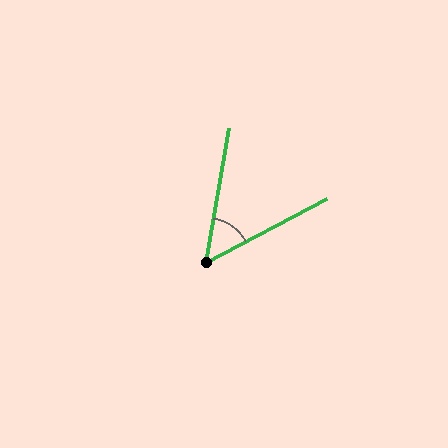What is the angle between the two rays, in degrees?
Approximately 53 degrees.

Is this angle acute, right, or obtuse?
It is acute.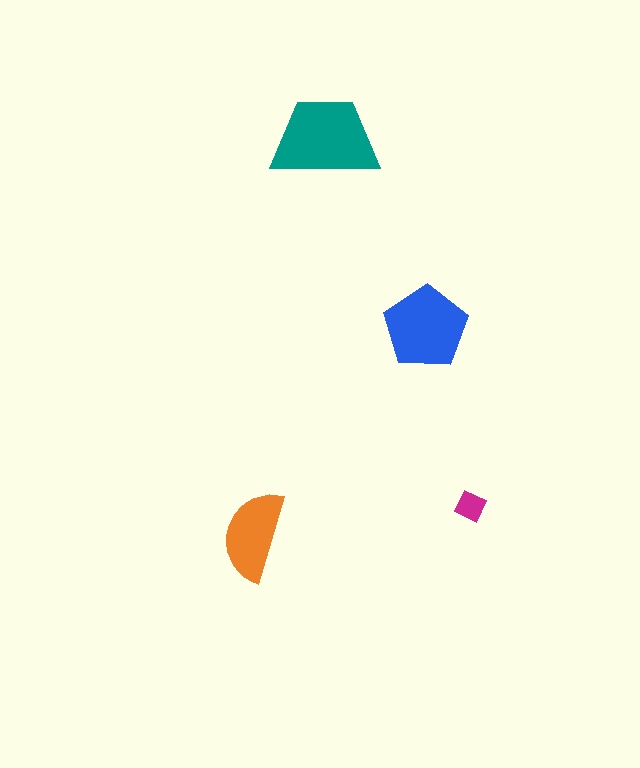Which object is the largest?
The teal trapezoid.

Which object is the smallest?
The magenta diamond.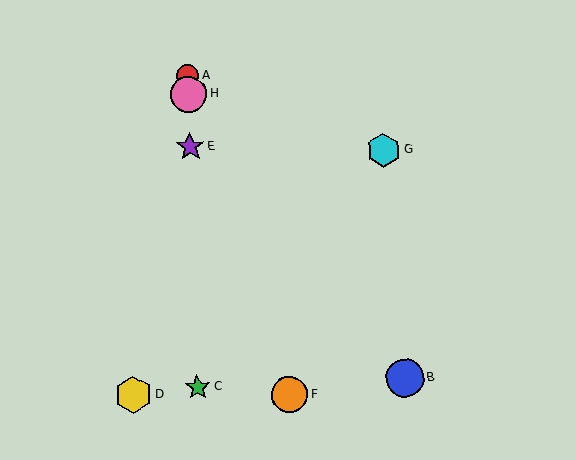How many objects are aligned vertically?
4 objects (A, C, E, H) are aligned vertically.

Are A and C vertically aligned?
Yes, both are at x≈188.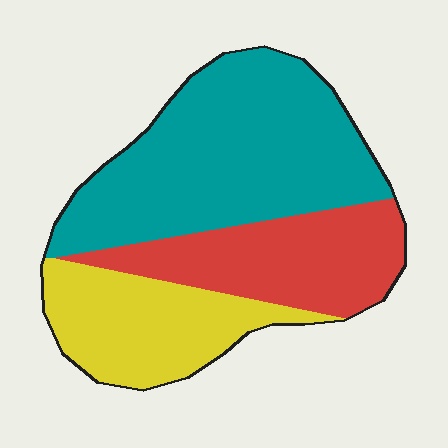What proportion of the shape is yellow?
Yellow covers about 25% of the shape.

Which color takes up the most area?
Teal, at roughly 50%.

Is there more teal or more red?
Teal.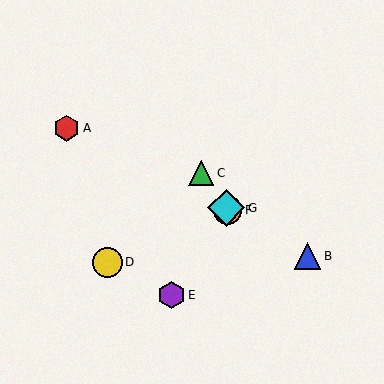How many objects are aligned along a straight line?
3 objects (C, F, G) are aligned along a straight line.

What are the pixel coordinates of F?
Object F is at (228, 210).